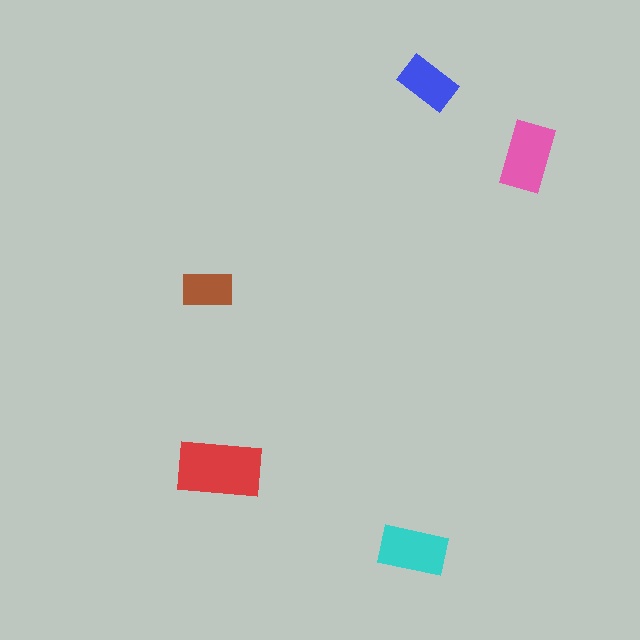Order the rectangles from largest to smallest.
the red one, the pink one, the cyan one, the blue one, the brown one.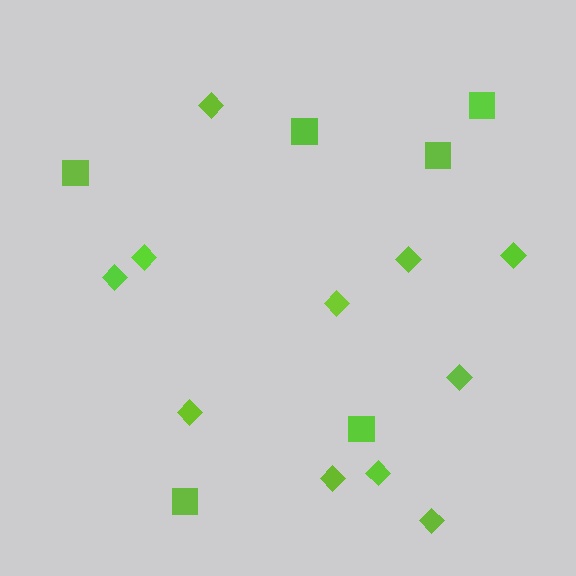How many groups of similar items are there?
There are 2 groups: one group of squares (6) and one group of diamonds (11).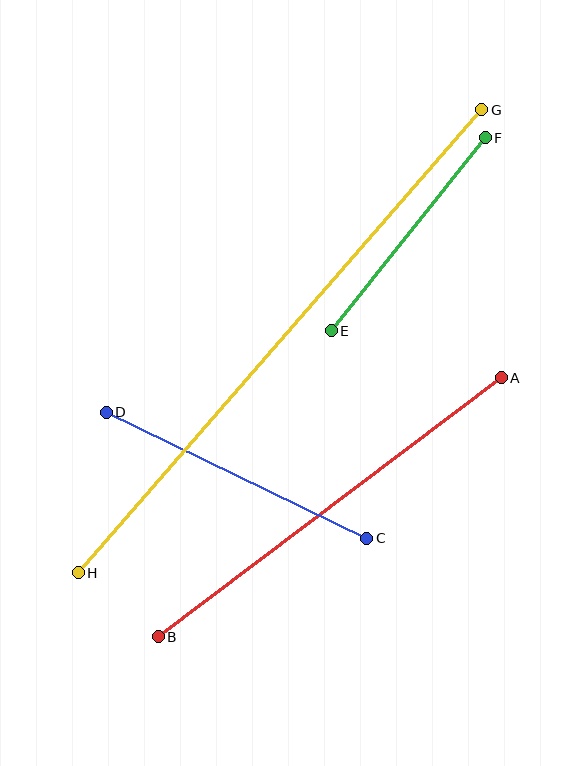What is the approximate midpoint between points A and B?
The midpoint is at approximately (330, 507) pixels.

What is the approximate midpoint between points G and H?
The midpoint is at approximately (280, 341) pixels.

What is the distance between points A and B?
The distance is approximately 430 pixels.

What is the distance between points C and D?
The distance is approximately 289 pixels.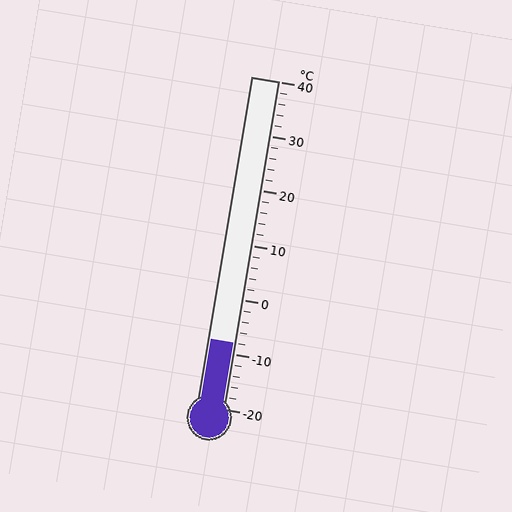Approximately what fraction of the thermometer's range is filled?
The thermometer is filled to approximately 20% of its range.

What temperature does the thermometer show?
The thermometer shows approximately -8°C.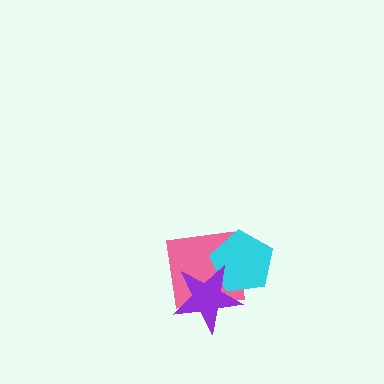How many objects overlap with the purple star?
2 objects overlap with the purple star.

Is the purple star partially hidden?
No, no other shape covers it.